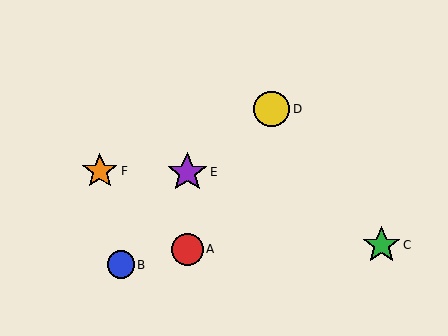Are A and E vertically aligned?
Yes, both are at x≈187.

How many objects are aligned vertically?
2 objects (A, E) are aligned vertically.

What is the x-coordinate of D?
Object D is at x≈272.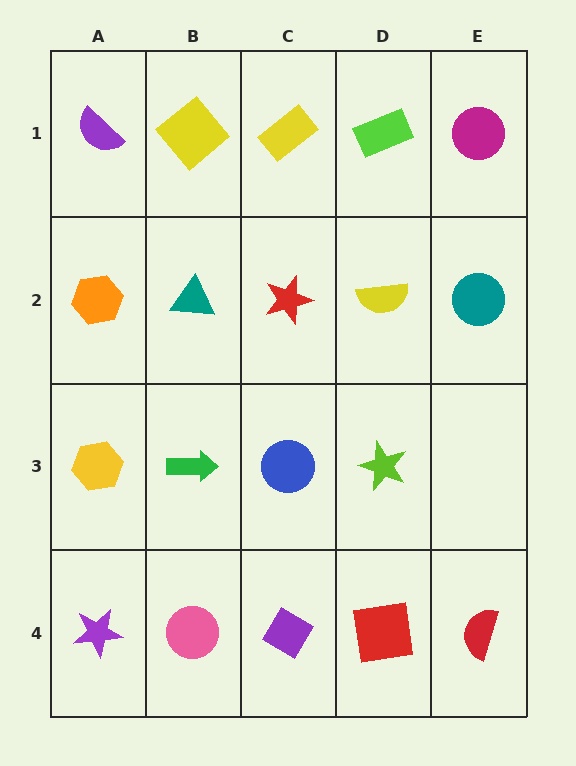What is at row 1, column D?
A lime rectangle.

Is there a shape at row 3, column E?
No, that cell is empty.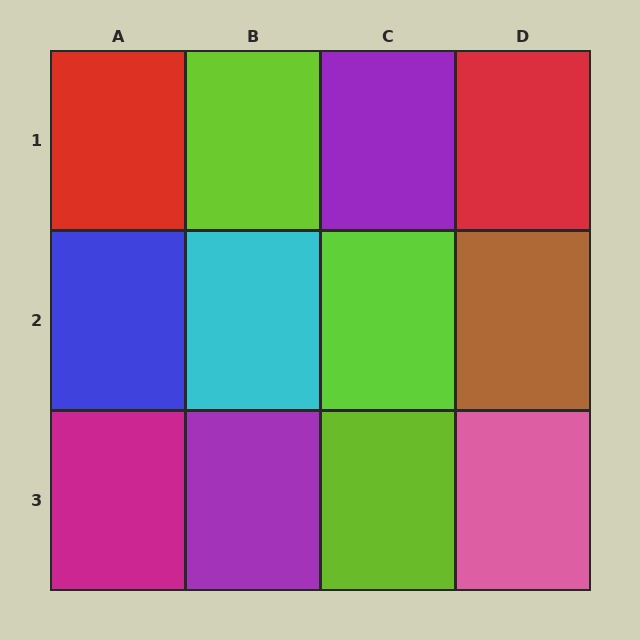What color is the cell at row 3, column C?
Lime.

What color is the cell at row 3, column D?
Pink.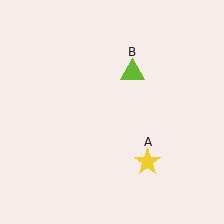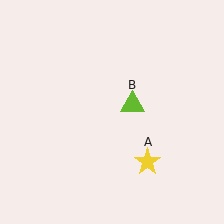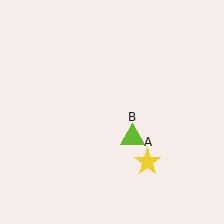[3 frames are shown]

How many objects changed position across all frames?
1 object changed position: lime triangle (object B).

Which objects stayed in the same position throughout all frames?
Yellow star (object A) remained stationary.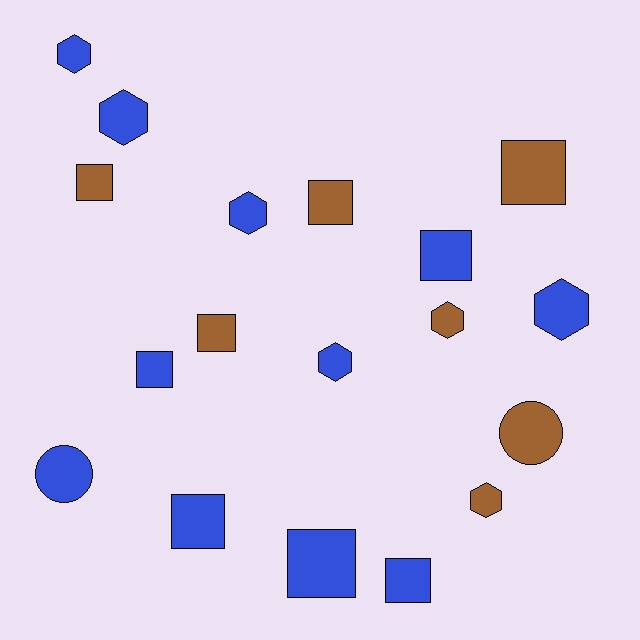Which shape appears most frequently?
Square, with 9 objects.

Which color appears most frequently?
Blue, with 11 objects.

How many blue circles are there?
There is 1 blue circle.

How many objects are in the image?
There are 18 objects.